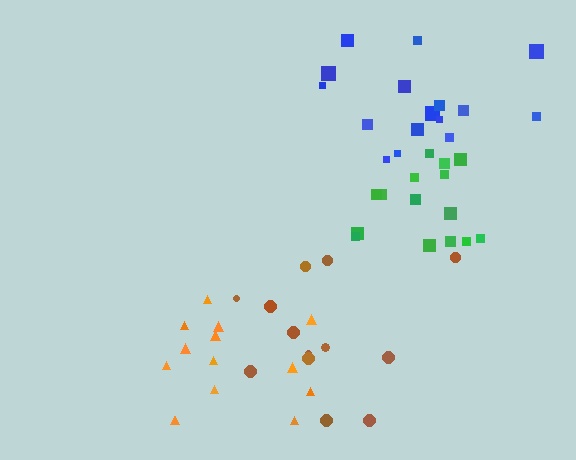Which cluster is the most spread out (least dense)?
Orange.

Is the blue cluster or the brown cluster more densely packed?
Blue.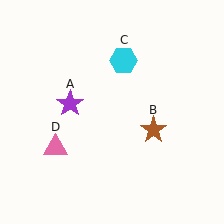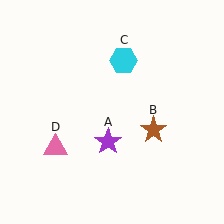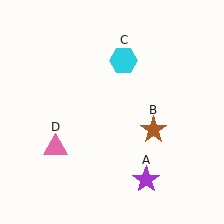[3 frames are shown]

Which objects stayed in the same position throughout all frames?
Brown star (object B) and cyan hexagon (object C) and pink triangle (object D) remained stationary.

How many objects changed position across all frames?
1 object changed position: purple star (object A).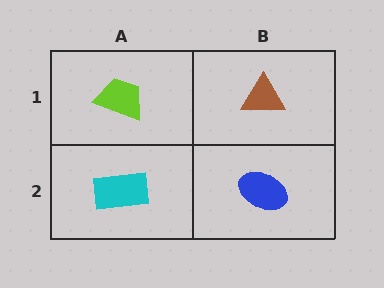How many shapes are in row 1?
2 shapes.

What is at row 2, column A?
A cyan rectangle.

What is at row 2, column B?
A blue ellipse.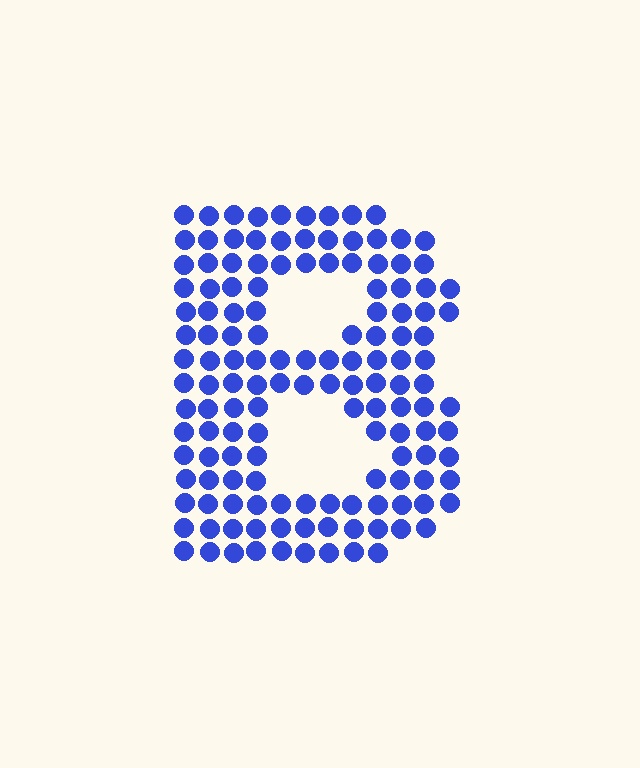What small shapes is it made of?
It is made of small circles.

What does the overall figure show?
The overall figure shows the letter B.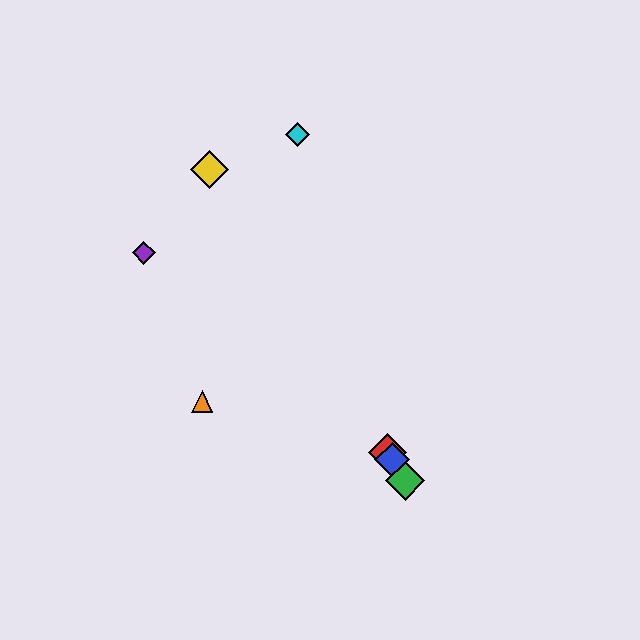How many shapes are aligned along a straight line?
4 shapes (the red diamond, the blue diamond, the green diamond, the yellow diamond) are aligned along a straight line.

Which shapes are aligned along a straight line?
The red diamond, the blue diamond, the green diamond, the yellow diamond are aligned along a straight line.